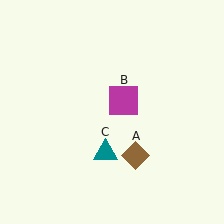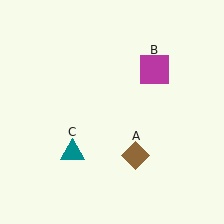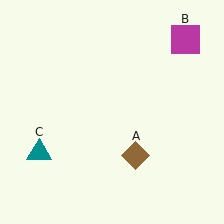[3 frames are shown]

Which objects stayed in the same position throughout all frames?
Brown diamond (object A) remained stationary.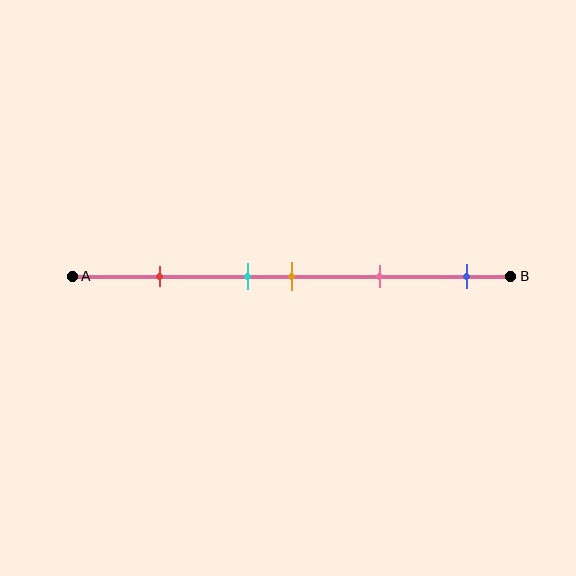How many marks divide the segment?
There are 5 marks dividing the segment.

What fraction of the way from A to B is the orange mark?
The orange mark is approximately 50% (0.5) of the way from A to B.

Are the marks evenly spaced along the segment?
No, the marks are not evenly spaced.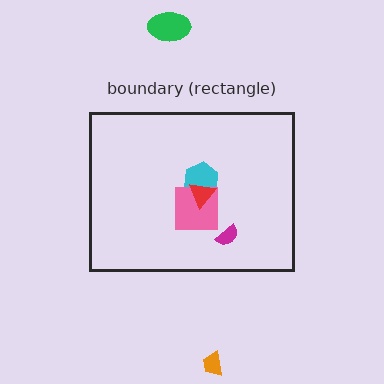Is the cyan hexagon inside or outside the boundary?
Inside.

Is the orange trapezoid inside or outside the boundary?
Outside.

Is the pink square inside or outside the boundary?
Inside.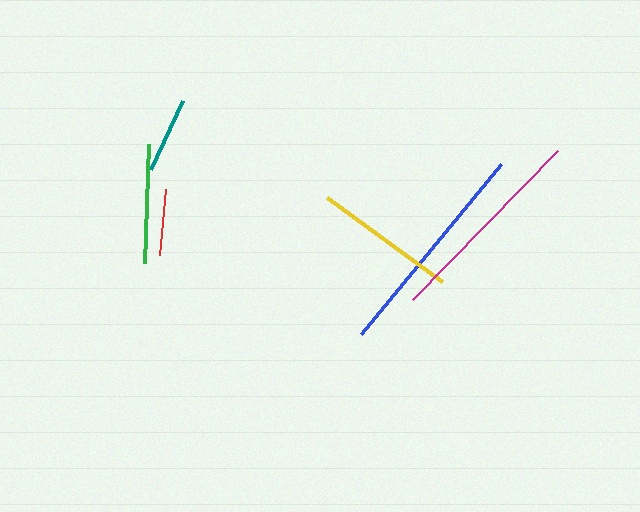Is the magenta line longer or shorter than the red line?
The magenta line is longer than the red line.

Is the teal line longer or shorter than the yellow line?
The yellow line is longer than the teal line.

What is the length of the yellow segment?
The yellow segment is approximately 142 pixels long.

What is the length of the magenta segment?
The magenta segment is approximately 208 pixels long.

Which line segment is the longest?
The blue line is the longest at approximately 220 pixels.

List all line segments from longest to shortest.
From longest to shortest: blue, magenta, yellow, green, teal, red.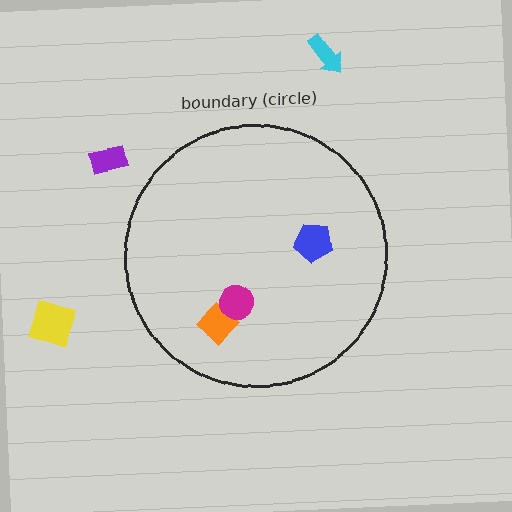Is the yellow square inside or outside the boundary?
Outside.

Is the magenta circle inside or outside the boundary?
Inside.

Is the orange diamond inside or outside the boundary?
Inside.